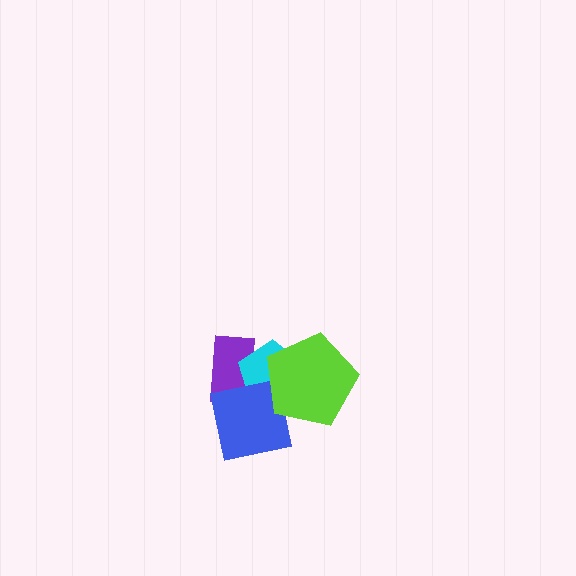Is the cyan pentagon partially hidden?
Yes, it is partially covered by another shape.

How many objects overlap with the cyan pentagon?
3 objects overlap with the cyan pentagon.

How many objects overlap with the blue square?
3 objects overlap with the blue square.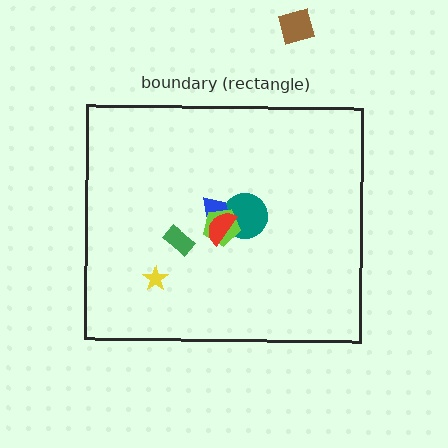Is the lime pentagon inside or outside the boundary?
Inside.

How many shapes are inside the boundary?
6 inside, 1 outside.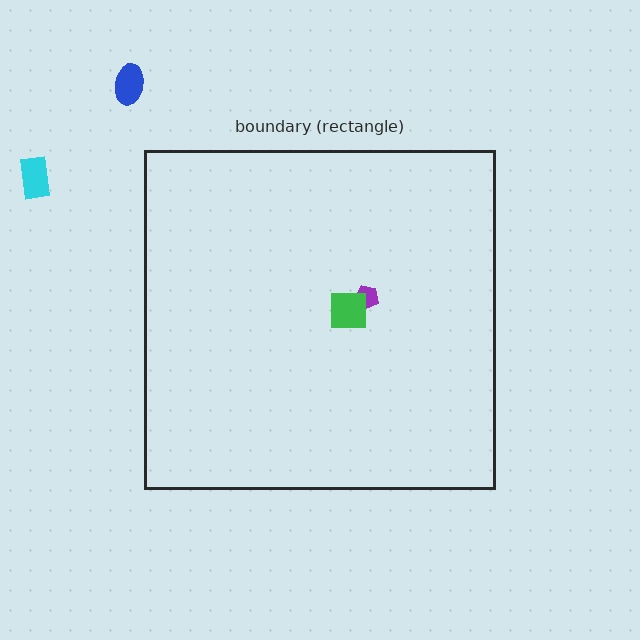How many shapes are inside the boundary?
2 inside, 2 outside.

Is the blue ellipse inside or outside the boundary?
Outside.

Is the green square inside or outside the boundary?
Inside.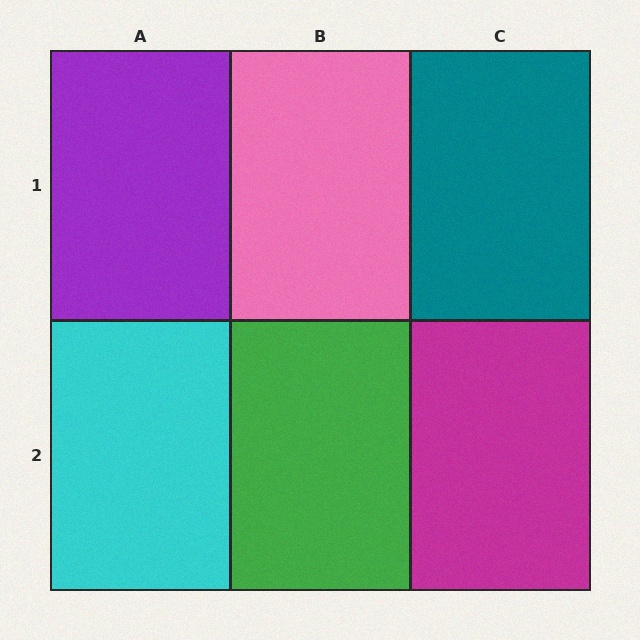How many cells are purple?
1 cell is purple.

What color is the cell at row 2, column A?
Cyan.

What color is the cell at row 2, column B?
Green.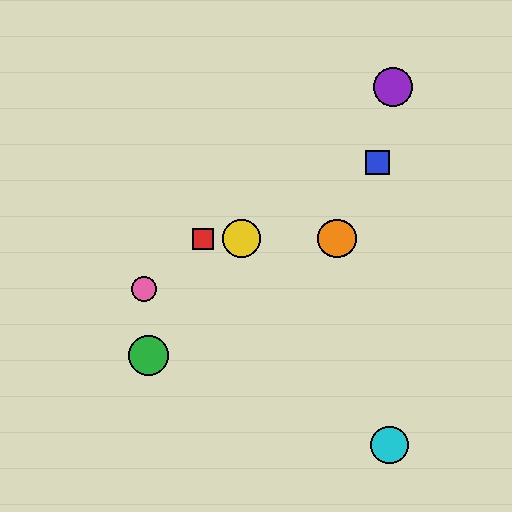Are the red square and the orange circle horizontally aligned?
Yes, both are at y≈239.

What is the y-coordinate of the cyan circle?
The cyan circle is at y≈445.